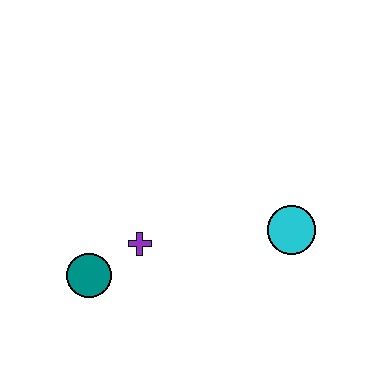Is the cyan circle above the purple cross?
Yes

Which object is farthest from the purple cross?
The cyan circle is farthest from the purple cross.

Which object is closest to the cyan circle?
The purple cross is closest to the cyan circle.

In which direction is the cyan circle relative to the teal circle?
The cyan circle is to the right of the teal circle.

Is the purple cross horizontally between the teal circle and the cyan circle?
Yes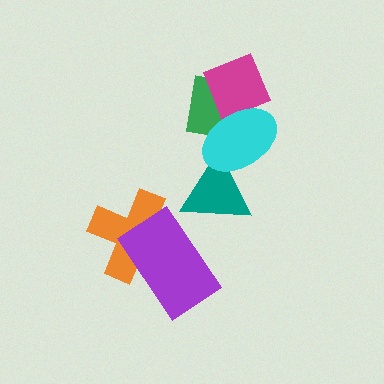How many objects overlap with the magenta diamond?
2 objects overlap with the magenta diamond.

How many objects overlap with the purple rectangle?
1 object overlaps with the purple rectangle.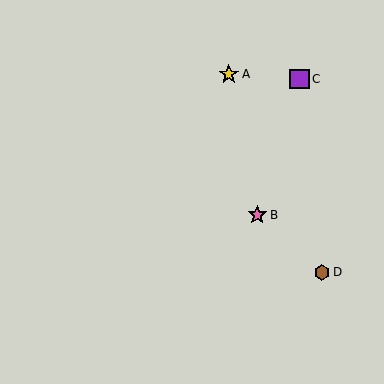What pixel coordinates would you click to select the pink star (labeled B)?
Click at (257, 215) to select the pink star B.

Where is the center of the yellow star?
The center of the yellow star is at (229, 74).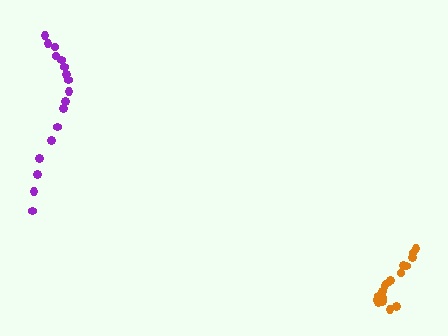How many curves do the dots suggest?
There are 2 distinct paths.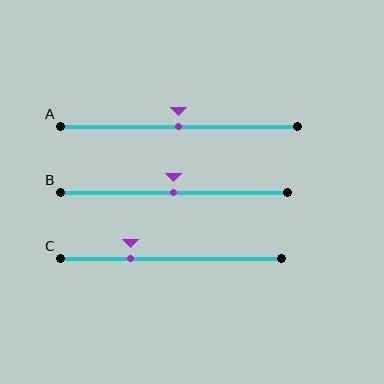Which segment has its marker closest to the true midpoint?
Segment A has its marker closest to the true midpoint.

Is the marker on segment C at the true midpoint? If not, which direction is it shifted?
No, the marker on segment C is shifted to the left by about 18% of the segment length.